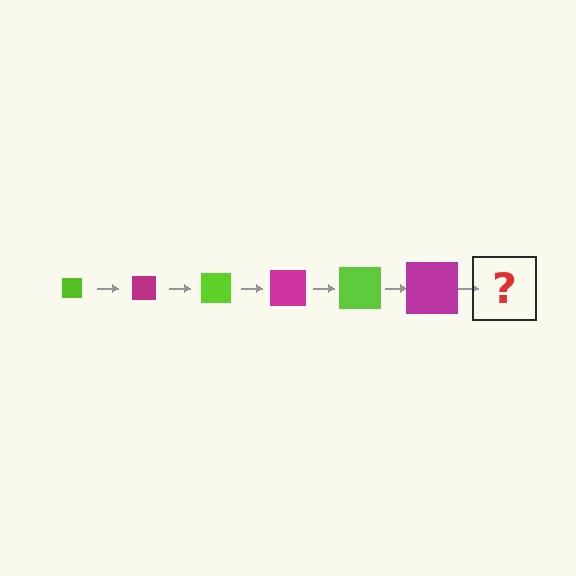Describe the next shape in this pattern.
It should be a lime square, larger than the previous one.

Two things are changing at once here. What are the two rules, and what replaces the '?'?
The two rules are that the square grows larger each step and the color cycles through lime and magenta. The '?' should be a lime square, larger than the previous one.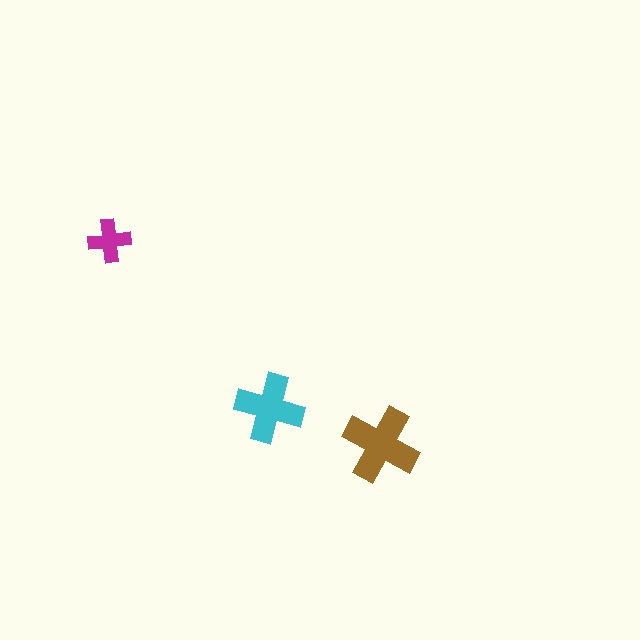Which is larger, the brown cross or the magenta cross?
The brown one.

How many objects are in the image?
There are 3 objects in the image.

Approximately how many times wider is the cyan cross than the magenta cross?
About 1.5 times wider.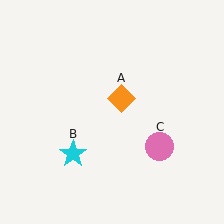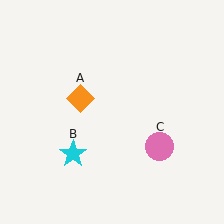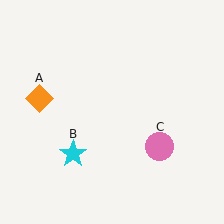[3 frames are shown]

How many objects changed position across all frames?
1 object changed position: orange diamond (object A).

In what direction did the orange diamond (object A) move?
The orange diamond (object A) moved left.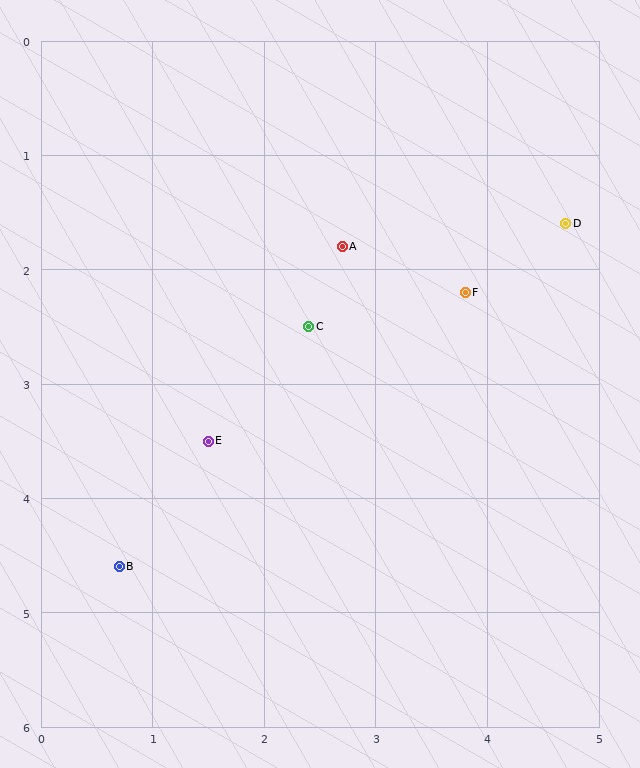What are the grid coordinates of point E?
Point E is at approximately (1.5, 3.5).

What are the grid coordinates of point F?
Point F is at approximately (3.8, 2.2).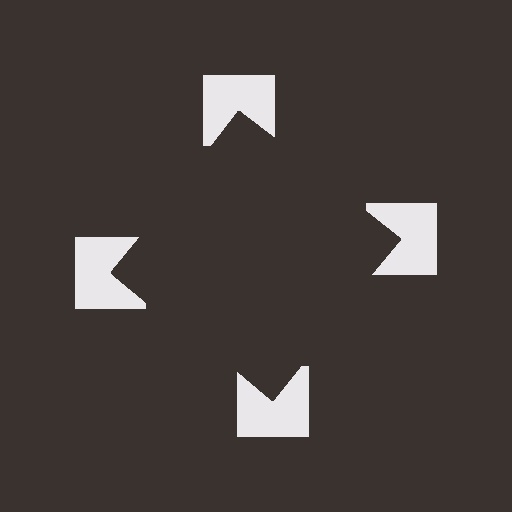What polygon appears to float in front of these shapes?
An illusory square — its edges are inferred from the aligned wedge cuts in the notched squares, not physically drawn.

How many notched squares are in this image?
There are 4 — one at each vertex of the illusory square.